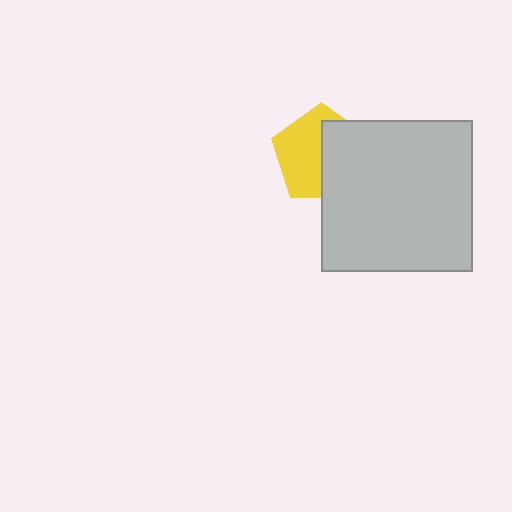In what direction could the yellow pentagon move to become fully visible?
The yellow pentagon could move left. That would shift it out from behind the light gray square entirely.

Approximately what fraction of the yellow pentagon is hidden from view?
Roughly 47% of the yellow pentagon is hidden behind the light gray square.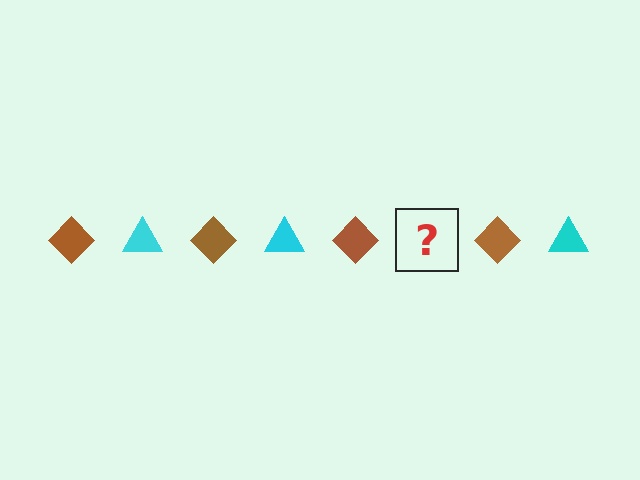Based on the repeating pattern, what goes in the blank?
The blank should be a cyan triangle.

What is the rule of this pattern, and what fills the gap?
The rule is that the pattern alternates between brown diamond and cyan triangle. The gap should be filled with a cyan triangle.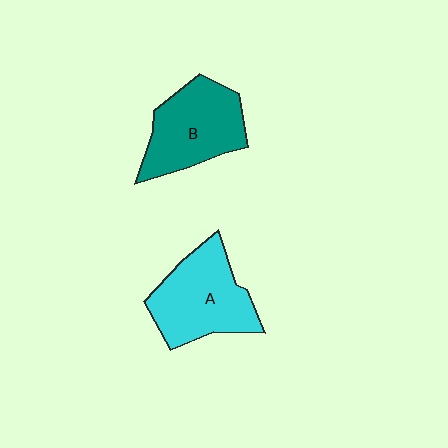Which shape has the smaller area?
Shape B (teal).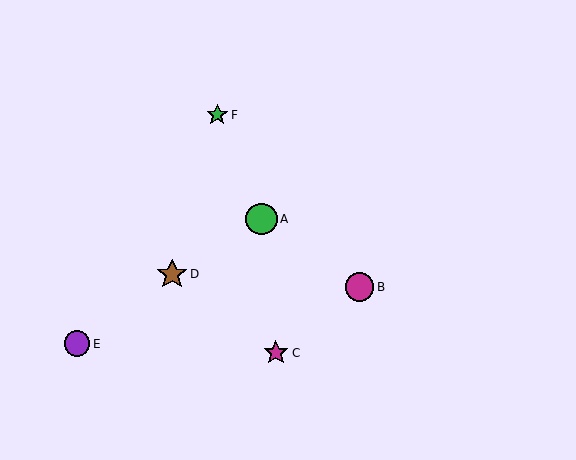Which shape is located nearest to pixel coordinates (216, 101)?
The green star (labeled F) at (217, 115) is nearest to that location.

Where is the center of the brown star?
The center of the brown star is at (172, 274).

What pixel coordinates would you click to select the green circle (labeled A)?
Click at (262, 219) to select the green circle A.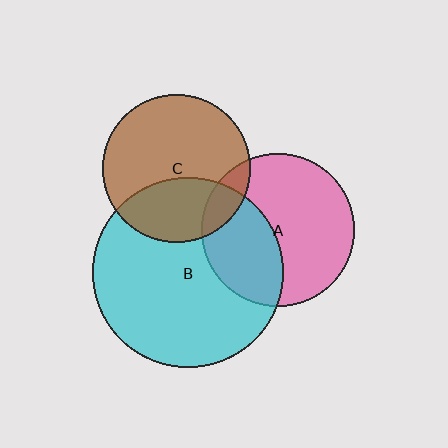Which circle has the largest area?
Circle B (cyan).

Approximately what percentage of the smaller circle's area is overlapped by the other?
Approximately 10%.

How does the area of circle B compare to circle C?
Approximately 1.7 times.